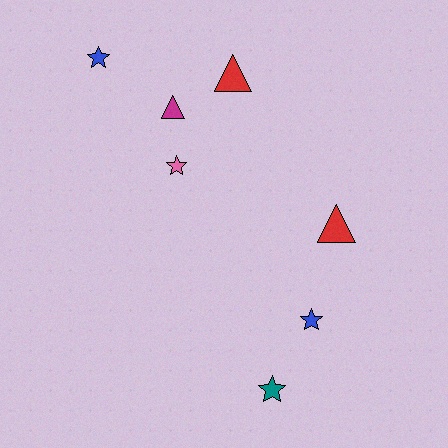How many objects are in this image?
There are 7 objects.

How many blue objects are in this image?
There are 2 blue objects.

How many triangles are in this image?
There are 3 triangles.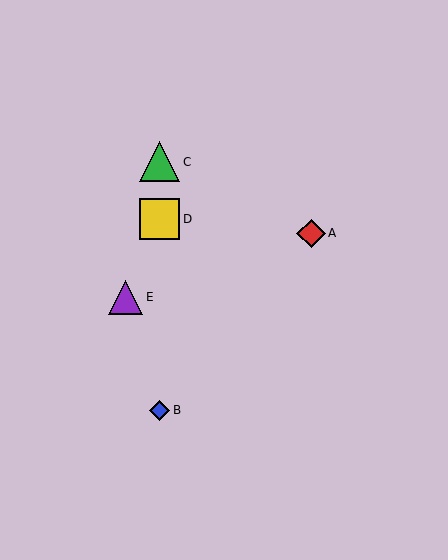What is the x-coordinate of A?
Object A is at x≈311.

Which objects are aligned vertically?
Objects B, C, D are aligned vertically.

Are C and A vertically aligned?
No, C is at x≈160 and A is at x≈311.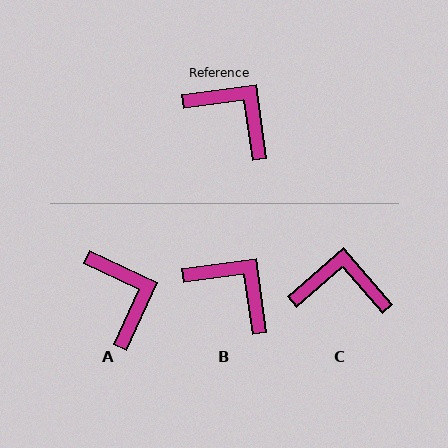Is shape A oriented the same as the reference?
No, it is off by about 32 degrees.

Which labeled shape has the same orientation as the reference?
B.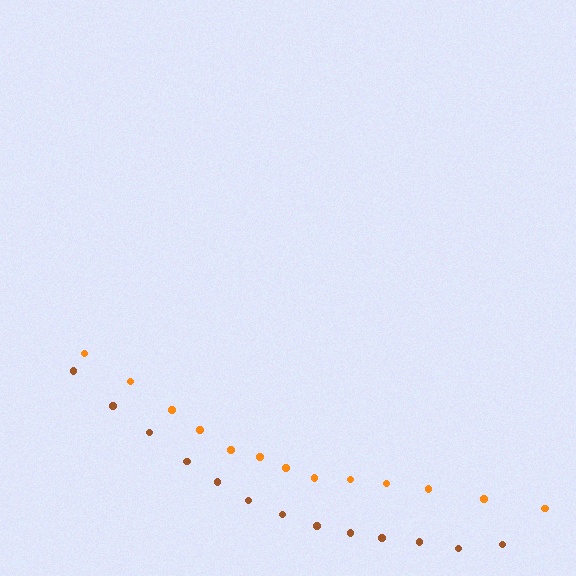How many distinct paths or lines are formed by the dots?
There are 2 distinct paths.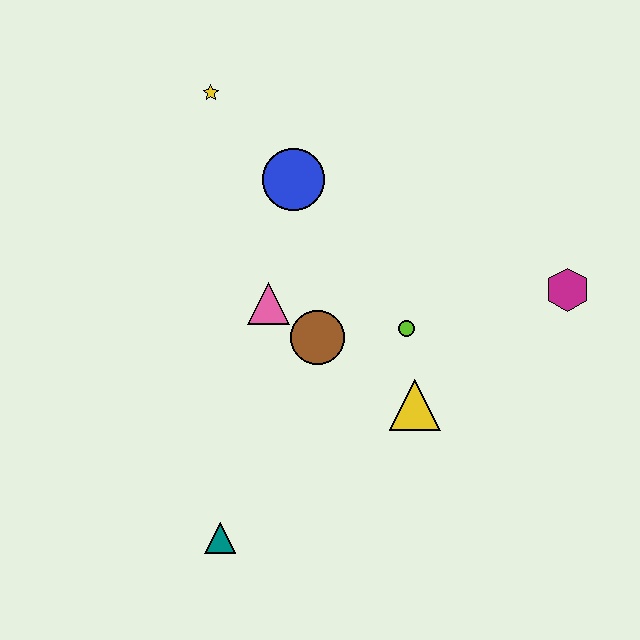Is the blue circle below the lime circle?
No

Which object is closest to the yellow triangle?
The lime circle is closest to the yellow triangle.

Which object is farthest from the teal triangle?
The yellow star is farthest from the teal triangle.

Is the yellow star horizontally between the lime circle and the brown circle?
No